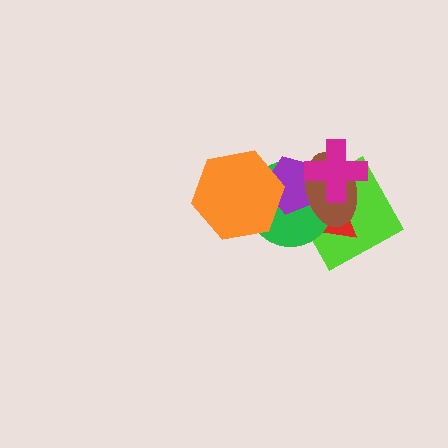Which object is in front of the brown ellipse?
The magenta cross is in front of the brown ellipse.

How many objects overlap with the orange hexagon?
2 objects overlap with the orange hexagon.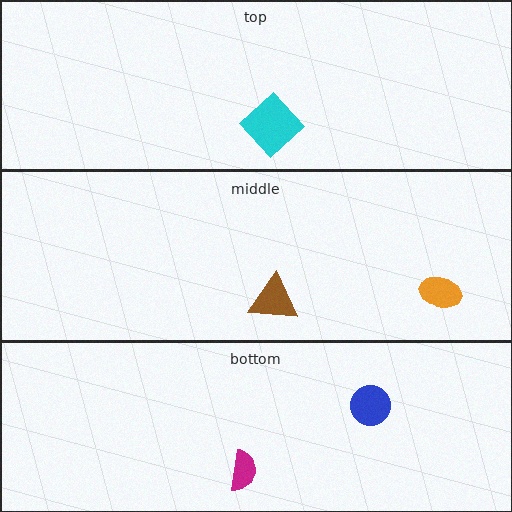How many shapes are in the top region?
1.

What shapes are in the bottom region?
The magenta semicircle, the blue circle.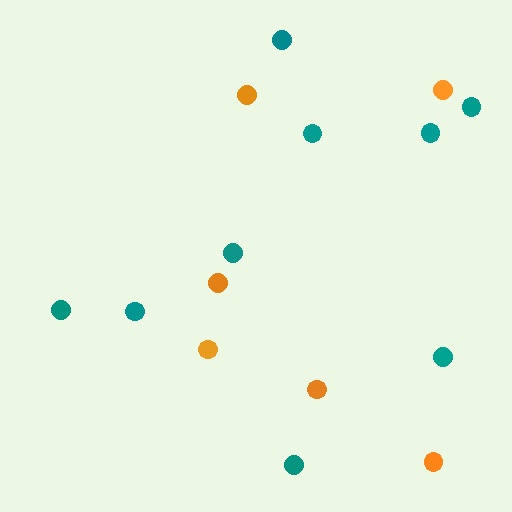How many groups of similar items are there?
There are 2 groups: one group of teal circles (9) and one group of orange circles (6).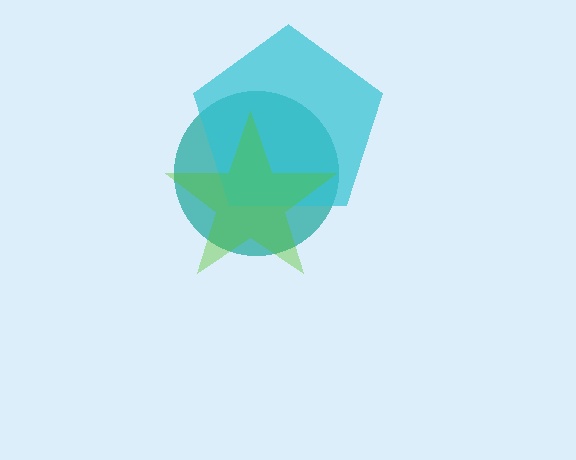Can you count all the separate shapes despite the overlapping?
Yes, there are 3 separate shapes.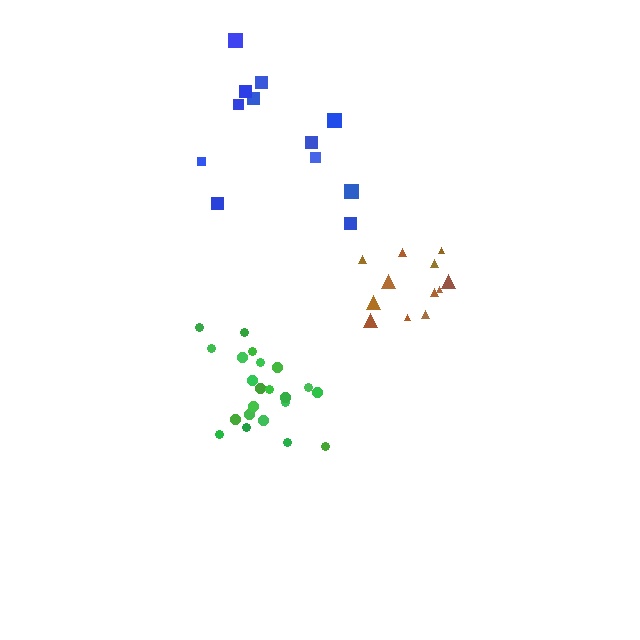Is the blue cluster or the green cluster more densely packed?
Green.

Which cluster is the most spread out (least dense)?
Blue.